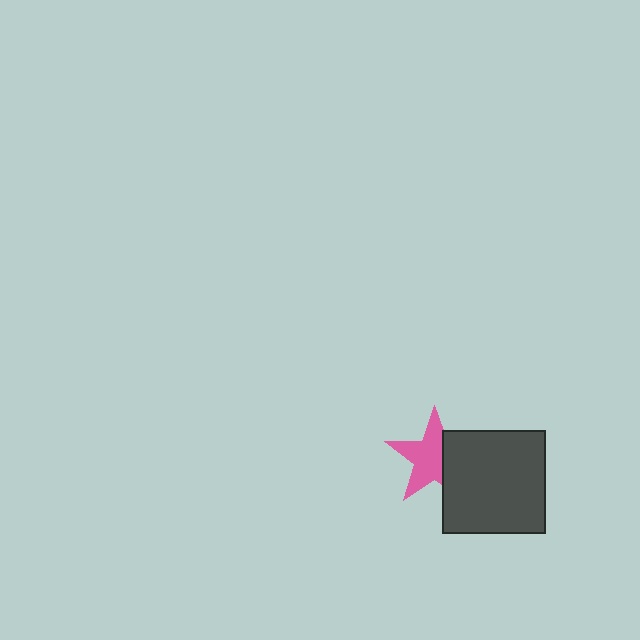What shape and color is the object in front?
The object in front is a dark gray square.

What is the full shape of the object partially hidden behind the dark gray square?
The partially hidden object is a pink star.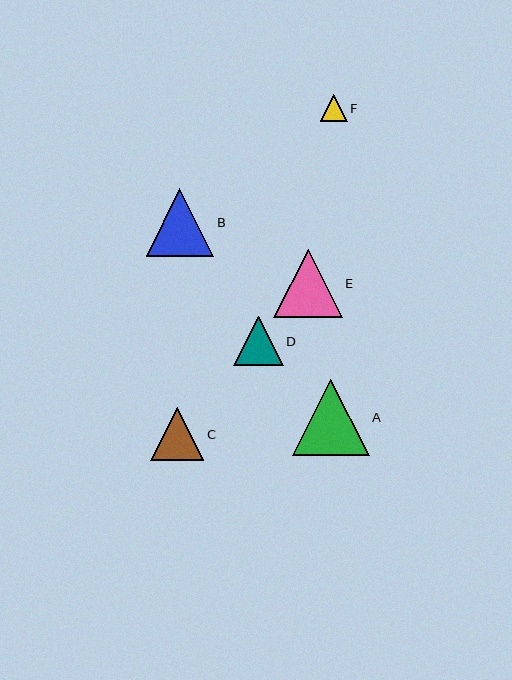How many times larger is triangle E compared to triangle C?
Triangle E is approximately 1.3 times the size of triangle C.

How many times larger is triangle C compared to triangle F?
Triangle C is approximately 2.0 times the size of triangle F.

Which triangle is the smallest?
Triangle F is the smallest with a size of approximately 27 pixels.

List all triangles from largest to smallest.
From largest to smallest: A, E, B, C, D, F.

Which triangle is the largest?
Triangle A is the largest with a size of approximately 76 pixels.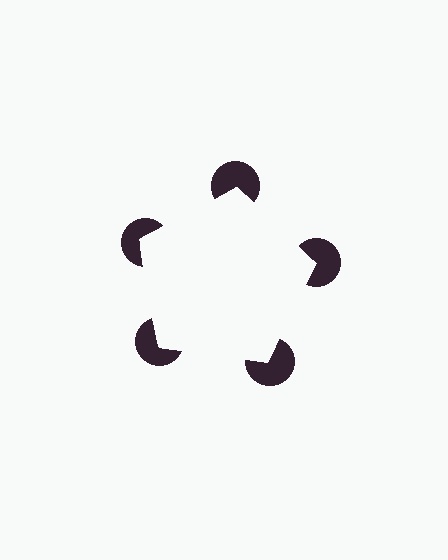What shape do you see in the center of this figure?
An illusory pentagon — its edges are inferred from the aligned wedge cuts in the pac-man discs, not physically drawn.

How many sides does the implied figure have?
5 sides.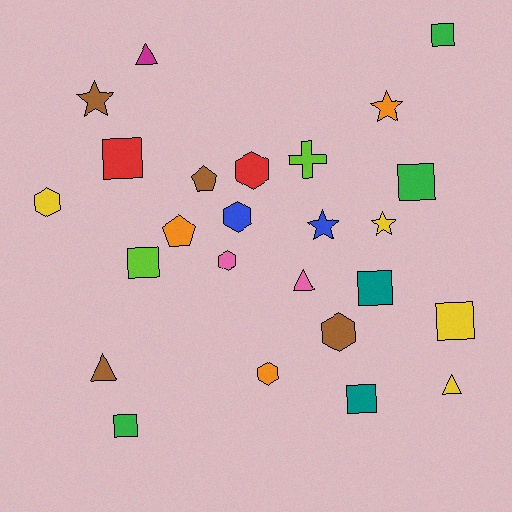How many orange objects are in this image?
There are 3 orange objects.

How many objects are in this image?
There are 25 objects.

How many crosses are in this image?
There is 1 cross.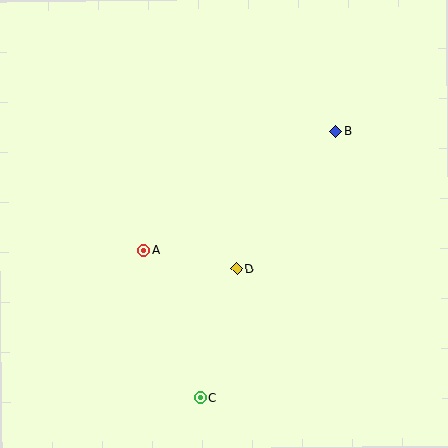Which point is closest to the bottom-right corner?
Point C is closest to the bottom-right corner.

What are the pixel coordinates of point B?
Point B is at (336, 131).